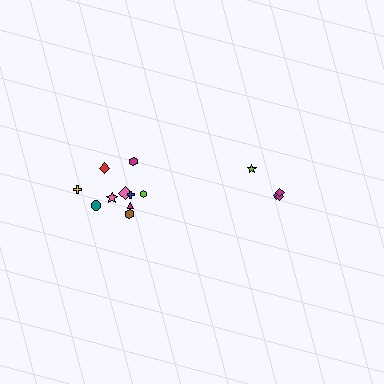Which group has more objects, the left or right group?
The left group.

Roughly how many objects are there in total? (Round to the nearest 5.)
Roughly 15 objects in total.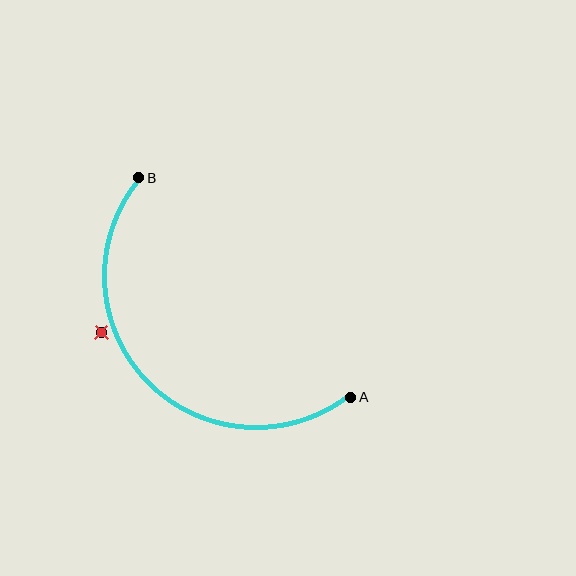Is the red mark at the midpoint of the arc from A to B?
No — the red mark does not lie on the arc at all. It sits slightly outside the curve.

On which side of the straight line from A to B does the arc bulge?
The arc bulges below and to the left of the straight line connecting A and B.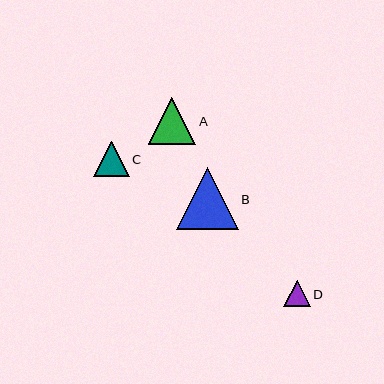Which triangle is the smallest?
Triangle D is the smallest with a size of approximately 27 pixels.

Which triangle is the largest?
Triangle B is the largest with a size of approximately 62 pixels.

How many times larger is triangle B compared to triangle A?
Triangle B is approximately 1.3 times the size of triangle A.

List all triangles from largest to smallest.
From largest to smallest: B, A, C, D.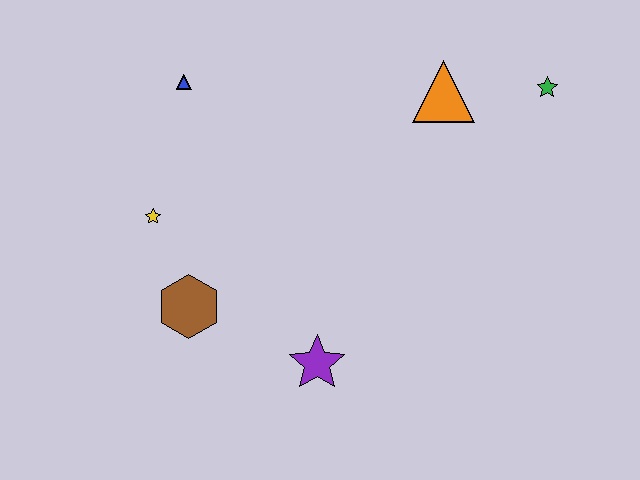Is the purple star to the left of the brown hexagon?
No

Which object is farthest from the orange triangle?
The brown hexagon is farthest from the orange triangle.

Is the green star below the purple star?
No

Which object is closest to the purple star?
The brown hexagon is closest to the purple star.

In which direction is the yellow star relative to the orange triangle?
The yellow star is to the left of the orange triangle.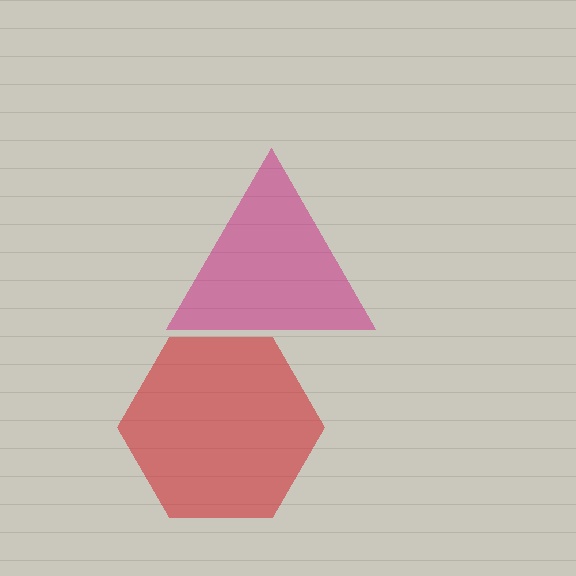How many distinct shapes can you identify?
There are 2 distinct shapes: a magenta triangle, a red hexagon.